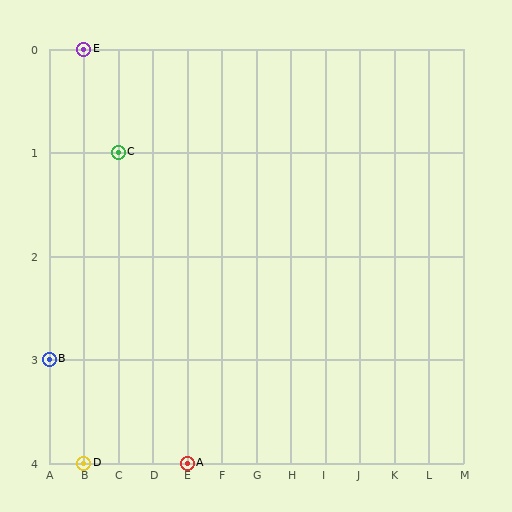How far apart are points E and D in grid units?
Points E and D are 4 rows apart.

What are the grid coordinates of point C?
Point C is at grid coordinates (C, 1).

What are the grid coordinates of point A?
Point A is at grid coordinates (E, 4).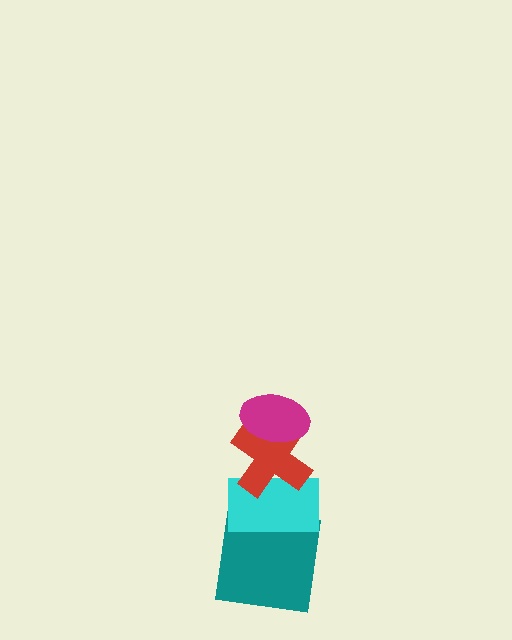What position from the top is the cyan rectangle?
The cyan rectangle is 3rd from the top.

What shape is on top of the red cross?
The magenta ellipse is on top of the red cross.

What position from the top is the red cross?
The red cross is 2nd from the top.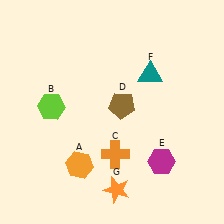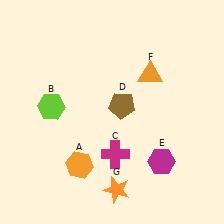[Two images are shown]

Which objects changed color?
C changed from orange to magenta. F changed from teal to orange.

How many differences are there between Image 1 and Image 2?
There are 2 differences between the two images.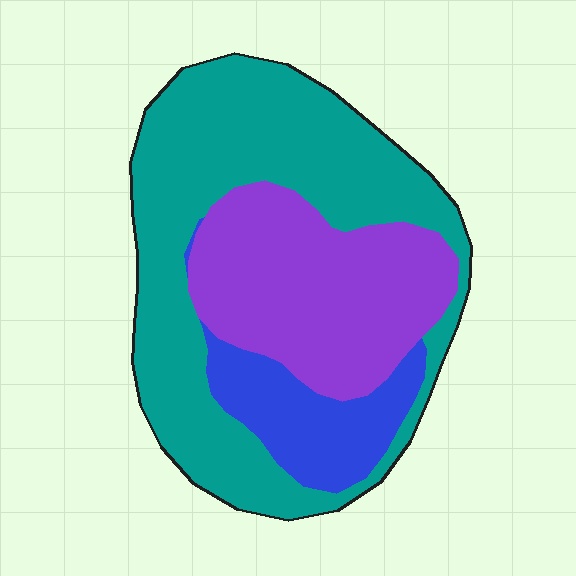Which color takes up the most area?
Teal, at roughly 55%.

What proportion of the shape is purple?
Purple takes up about one third (1/3) of the shape.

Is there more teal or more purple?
Teal.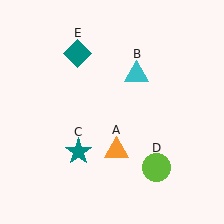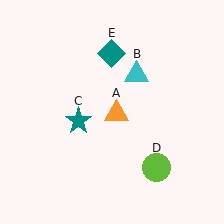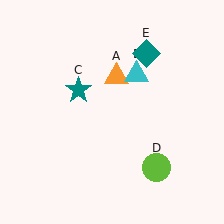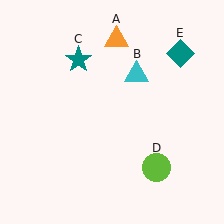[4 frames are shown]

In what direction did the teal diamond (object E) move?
The teal diamond (object E) moved right.